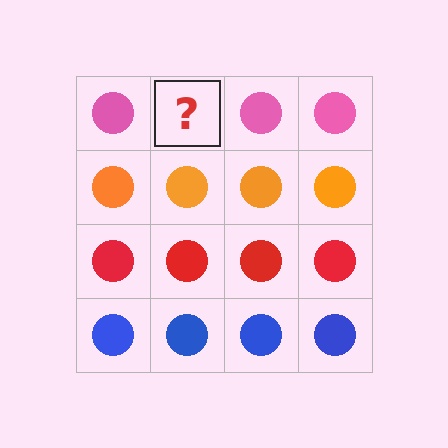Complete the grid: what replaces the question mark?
The question mark should be replaced with a pink circle.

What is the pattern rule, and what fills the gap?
The rule is that each row has a consistent color. The gap should be filled with a pink circle.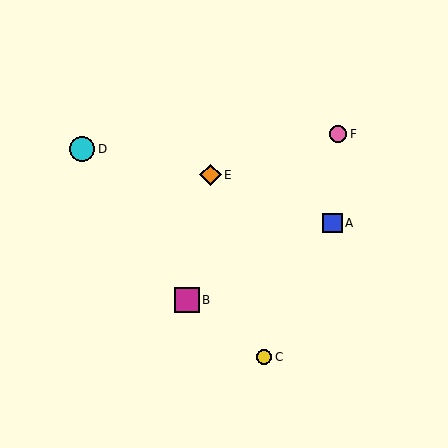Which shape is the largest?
The cyan circle (labeled D) is the largest.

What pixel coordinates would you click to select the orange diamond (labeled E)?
Click at (210, 175) to select the orange diamond E.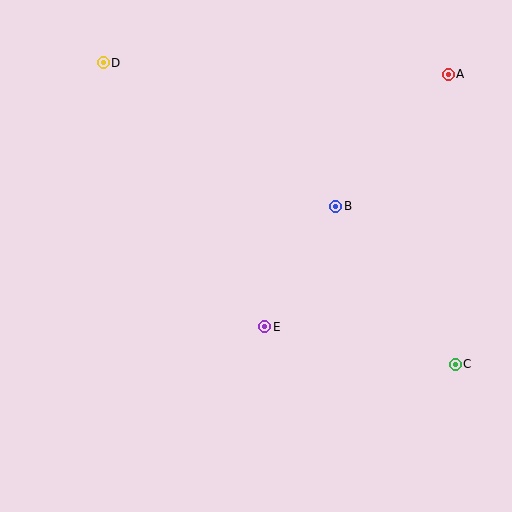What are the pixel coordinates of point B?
Point B is at (336, 206).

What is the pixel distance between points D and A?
The distance between D and A is 345 pixels.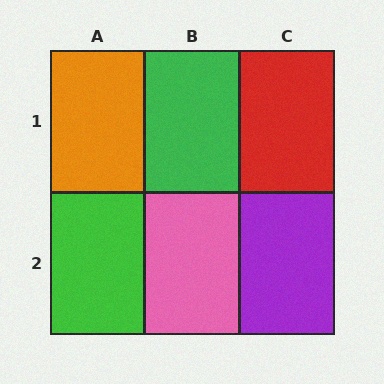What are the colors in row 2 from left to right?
Green, pink, purple.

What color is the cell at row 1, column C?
Red.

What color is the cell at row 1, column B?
Green.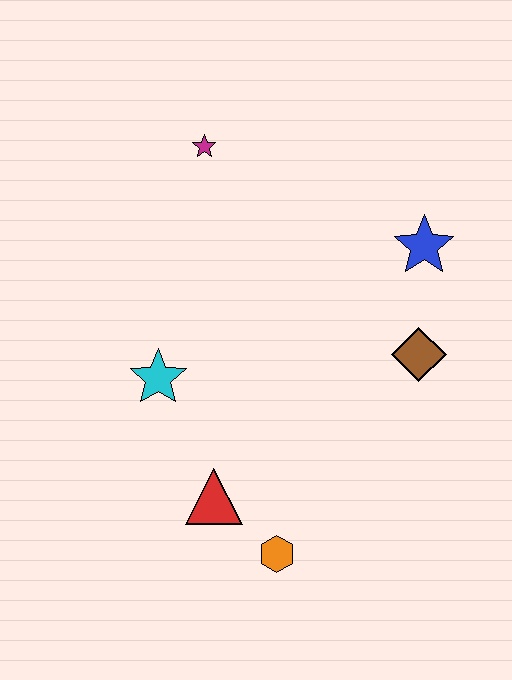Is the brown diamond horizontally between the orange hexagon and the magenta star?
No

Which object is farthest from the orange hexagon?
The magenta star is farthest from the orange hexagon.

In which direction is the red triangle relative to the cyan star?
The red triangle is below the cyan star.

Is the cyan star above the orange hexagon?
Yes